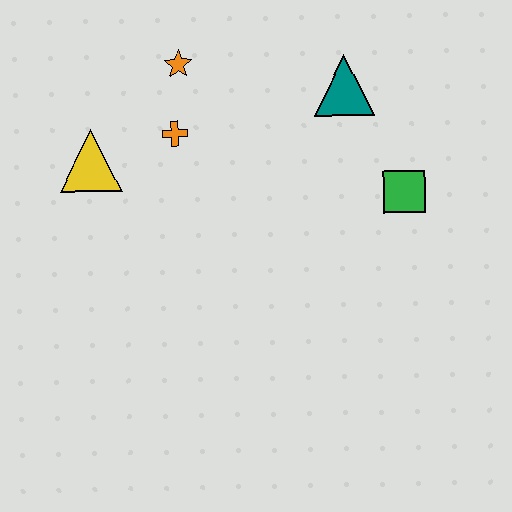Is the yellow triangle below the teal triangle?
Yes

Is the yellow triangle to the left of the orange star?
Yes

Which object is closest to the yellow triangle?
The orange cross is closest to the yellow triangle.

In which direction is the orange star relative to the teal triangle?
The orange star is to the left of the teal triangle.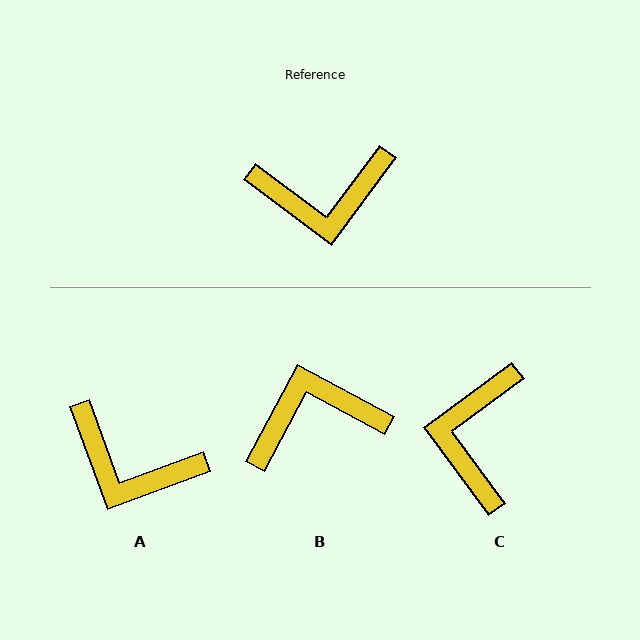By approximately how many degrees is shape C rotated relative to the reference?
Approximately 107 degrees clockwise.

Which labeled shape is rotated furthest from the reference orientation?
B, about 171 degrees away.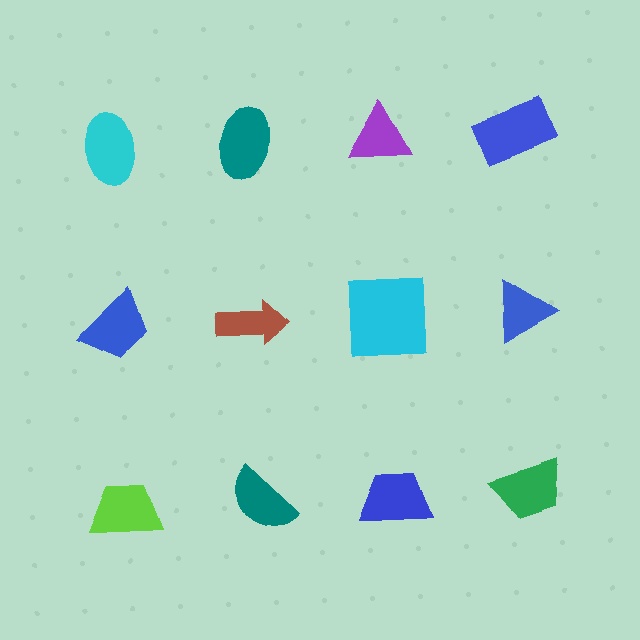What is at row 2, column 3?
A cyan square.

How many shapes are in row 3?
4 shapes.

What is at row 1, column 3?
A purple triangle.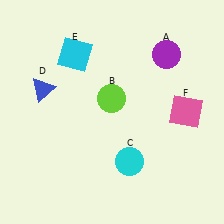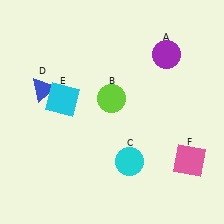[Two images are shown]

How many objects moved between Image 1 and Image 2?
2 objects moved between the two images.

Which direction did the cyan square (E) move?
The cyan square (E) moved down.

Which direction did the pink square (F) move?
The pink square (F) moved down.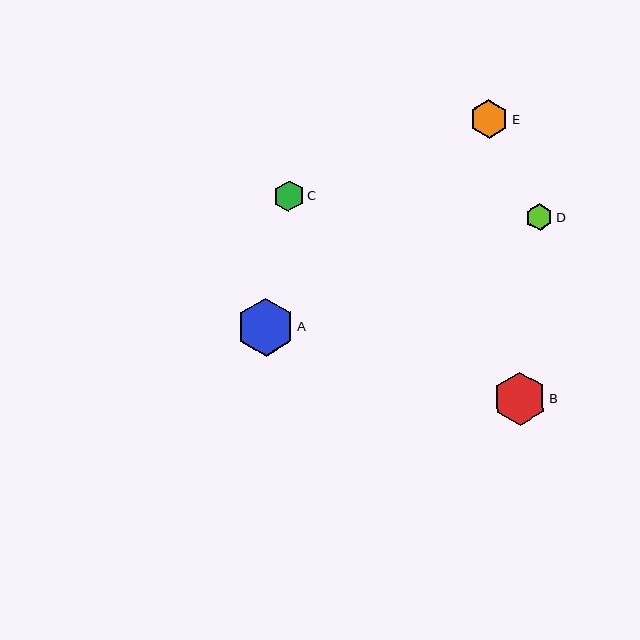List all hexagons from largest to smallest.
From largest to smallest: A, B, E, C, D.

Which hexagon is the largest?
Hexagon A is the largest with a size of approximately 58 pixels.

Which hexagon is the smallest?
Hexagon D is the smallest with a size of approximately 27 pixels.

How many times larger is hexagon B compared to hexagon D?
Hexagon B is approximately 2.0 times the size of hexagon D.